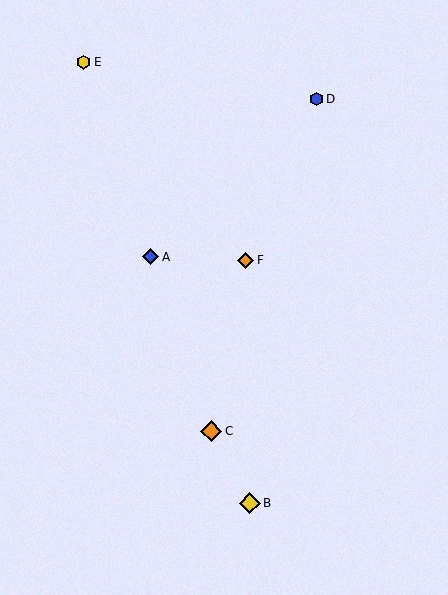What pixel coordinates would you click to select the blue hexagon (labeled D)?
Click at (316, 99) to select the blue hexagon D.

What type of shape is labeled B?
Shape B is a yellow diamond.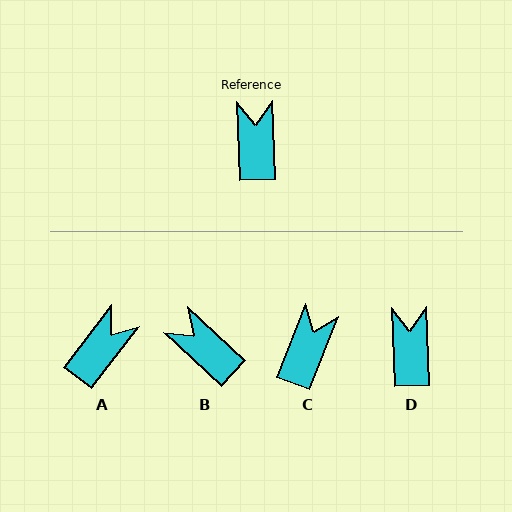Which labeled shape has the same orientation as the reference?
D.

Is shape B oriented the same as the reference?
No, it is off by about 44 degrees.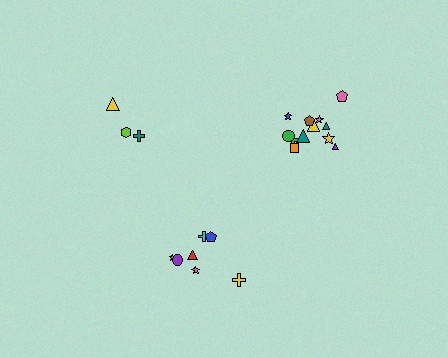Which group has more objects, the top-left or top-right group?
The top-right group.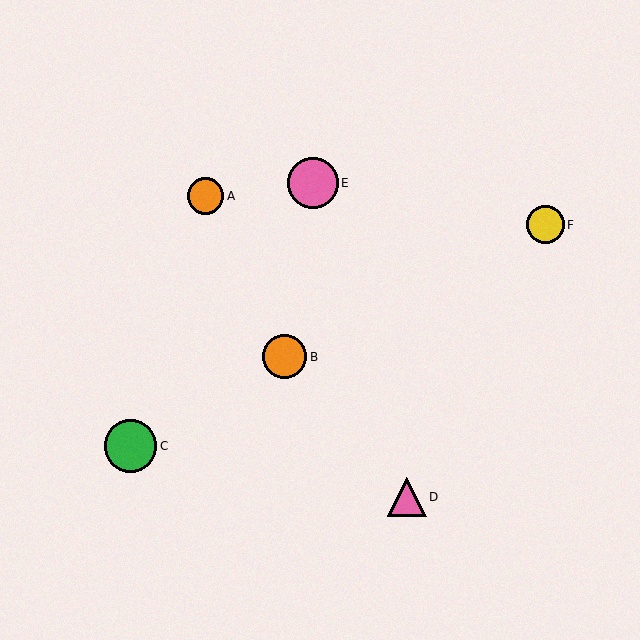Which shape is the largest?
The green circle (labeled C) is the largest.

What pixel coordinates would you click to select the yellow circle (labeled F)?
Click at (545, 225) to select the yellow circle F.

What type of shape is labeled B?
Shape B is an orange circle.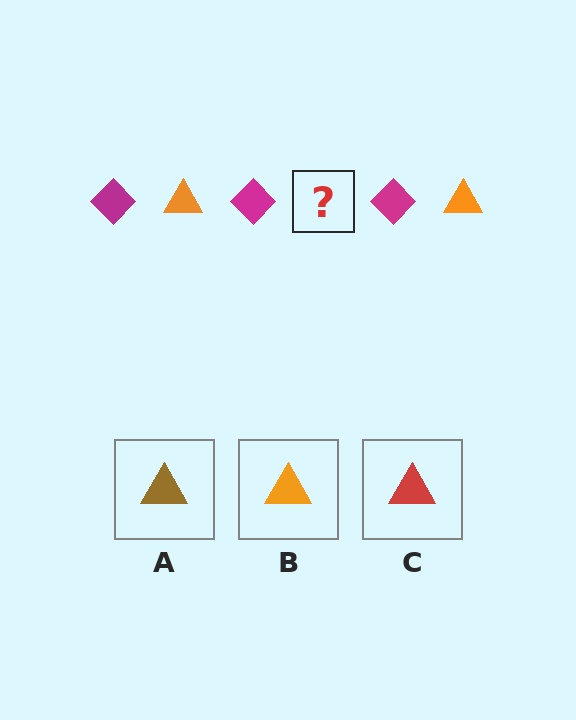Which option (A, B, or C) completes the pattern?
B.